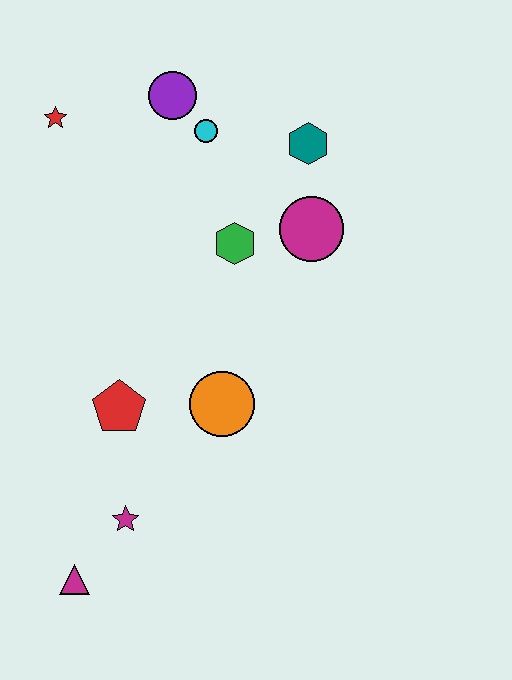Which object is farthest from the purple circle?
The magenta triangle is farthest from the purple circle.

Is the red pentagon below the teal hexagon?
Yes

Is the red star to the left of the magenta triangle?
Yes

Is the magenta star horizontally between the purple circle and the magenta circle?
No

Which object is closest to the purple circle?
The cyan circle is closest to the purple circle.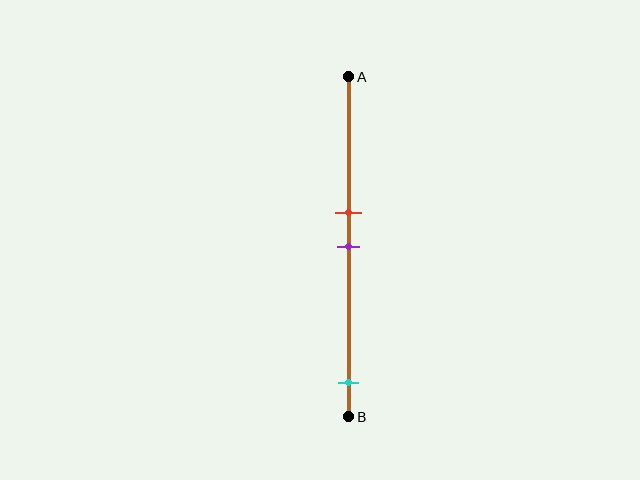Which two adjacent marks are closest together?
The red and purple marks are the closest adjacent pair.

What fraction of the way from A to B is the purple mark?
The purple mark is approximately 50% (0.5) of the way from A to B.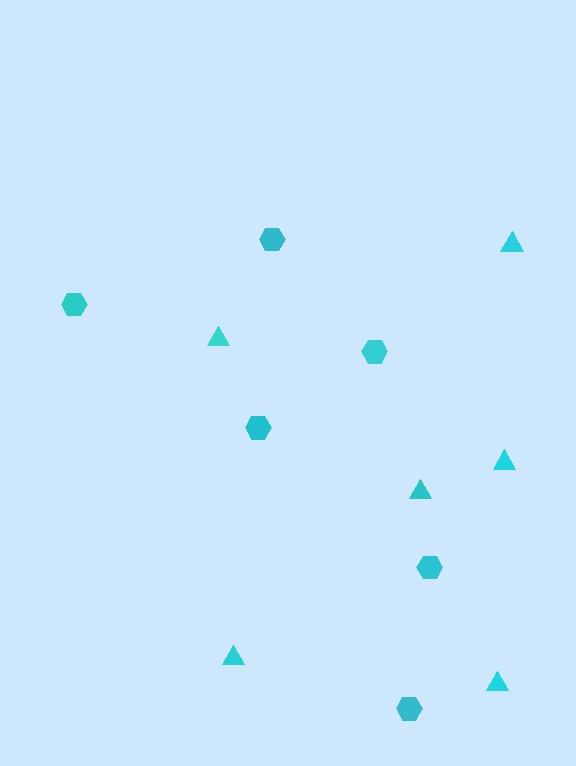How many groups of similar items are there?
There are 2 groups: one group of triangles (6) and one group of hexagons (6).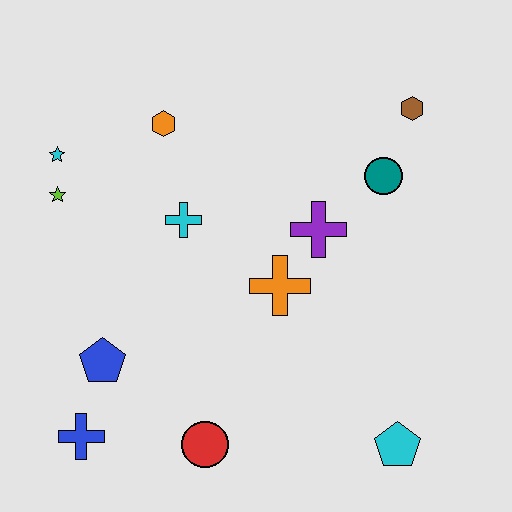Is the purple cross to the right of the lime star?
Yes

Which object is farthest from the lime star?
The cyan pentagon is farthest from the lime star.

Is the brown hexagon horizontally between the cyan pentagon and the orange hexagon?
No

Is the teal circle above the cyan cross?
Yes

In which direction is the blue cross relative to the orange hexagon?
The blue cross is below the orange hexagon.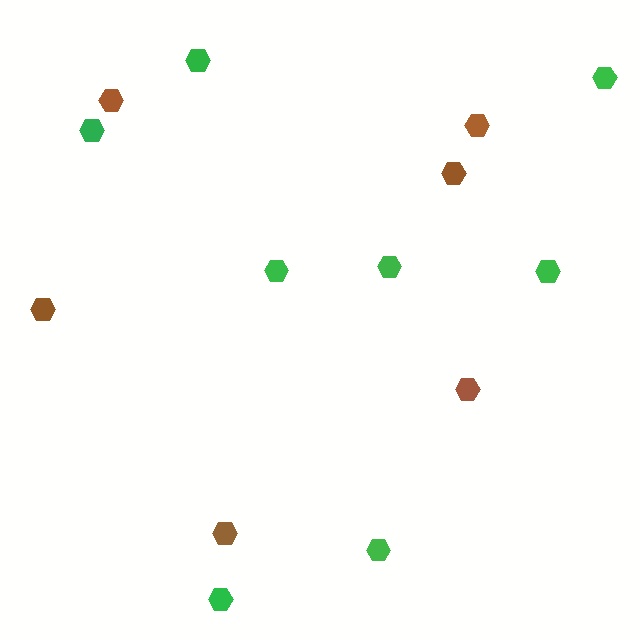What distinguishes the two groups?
There are 2 groups: one group of green hexagons (8) and one group of brown hexagons (6).